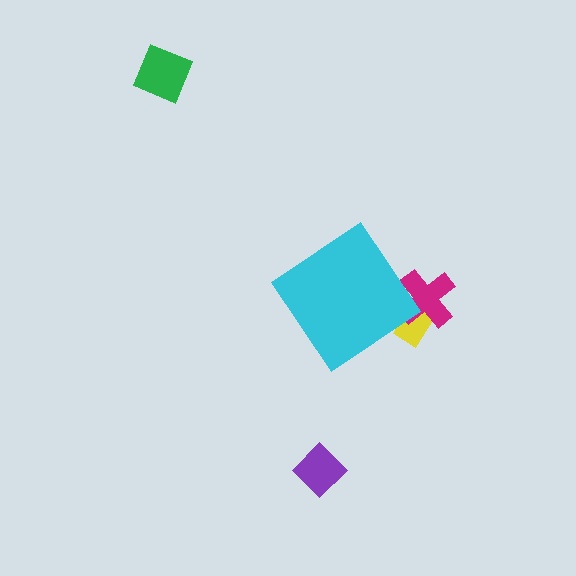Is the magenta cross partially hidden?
Yes, the magenta cross is partially hidden behind the cyan diamond.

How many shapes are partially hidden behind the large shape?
2 shapes are partially hidden.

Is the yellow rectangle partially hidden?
Yes, the yellow rectangle is partially hidden behind the cyan diamond.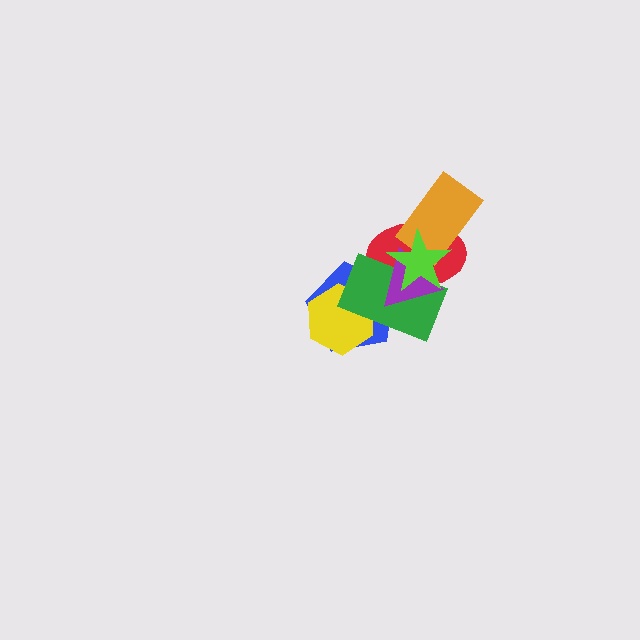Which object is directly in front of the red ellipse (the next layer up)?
The green rectangle is directly in front of the red ellipse.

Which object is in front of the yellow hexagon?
The green rectangle is in front of the yellow hexagon.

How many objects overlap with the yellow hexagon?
2 objects overlap with the yellow hexagon.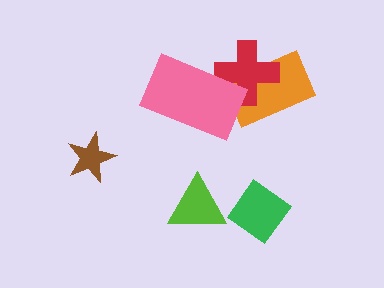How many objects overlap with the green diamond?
0 objects overlap with the green diamond.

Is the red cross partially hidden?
Yes, it is partially covered by another shape.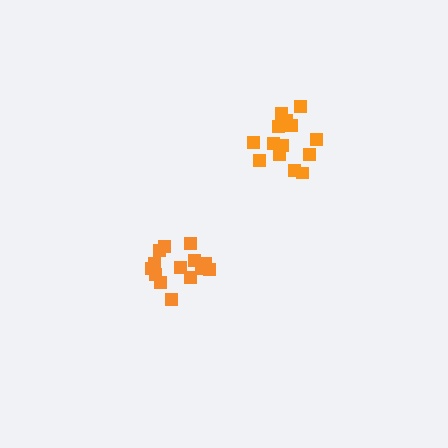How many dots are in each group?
Group 1: 14 dots, Group 2: 15 dots (29 total).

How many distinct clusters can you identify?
There are 2 distinct clusters.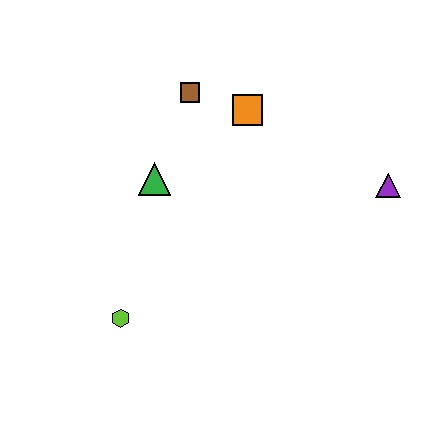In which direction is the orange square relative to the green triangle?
The orange square is to the right of the green triangle.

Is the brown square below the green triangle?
No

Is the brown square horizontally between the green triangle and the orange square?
Yes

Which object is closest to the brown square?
The orange square is closest to the brown square.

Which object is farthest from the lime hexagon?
The purple triangle is farthest from the lime hexagon.